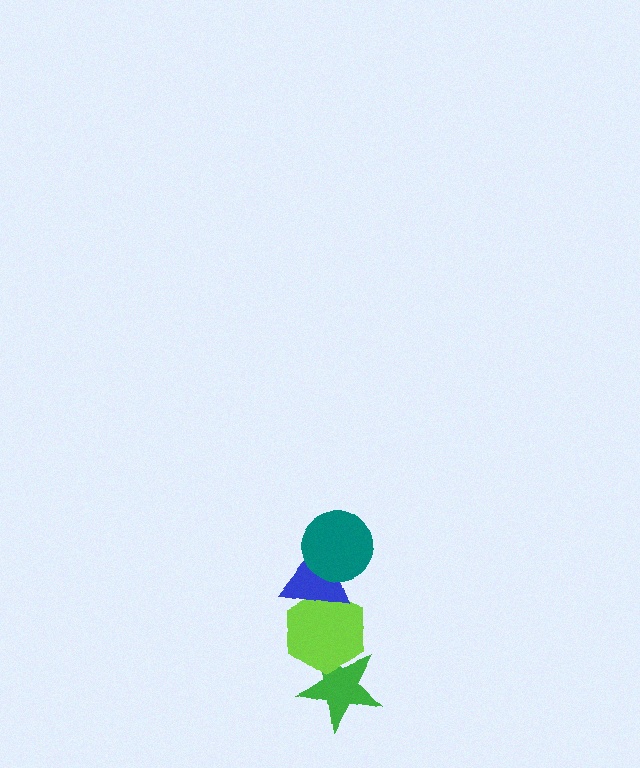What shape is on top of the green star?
The lime hexagon is on top of the green star.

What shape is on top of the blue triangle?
The teal circle is on top of the blue triangle.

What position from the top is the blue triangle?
The blue triangle is 2nd from the top.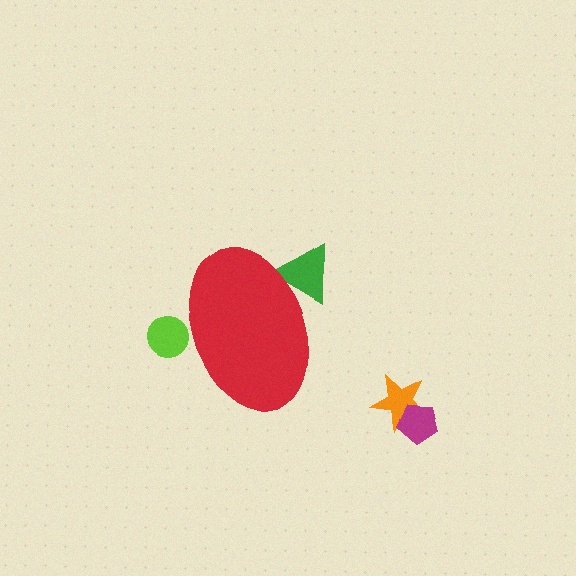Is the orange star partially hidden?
No, the orange star is fully visible.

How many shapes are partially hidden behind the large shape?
2 shapes are partially hidden.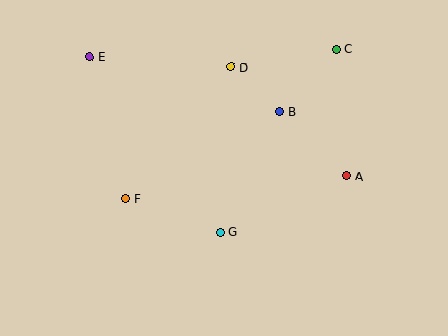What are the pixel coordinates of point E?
Point E is at (89, 57).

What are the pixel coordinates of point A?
Point A is at (347, 176).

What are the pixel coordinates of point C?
Point C is at (337, 49).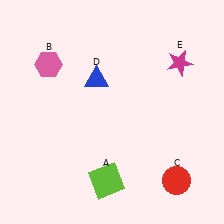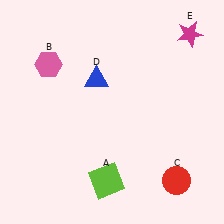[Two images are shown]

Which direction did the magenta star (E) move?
The magenta star (E) moved up.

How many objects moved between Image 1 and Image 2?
1 object moved between the two images.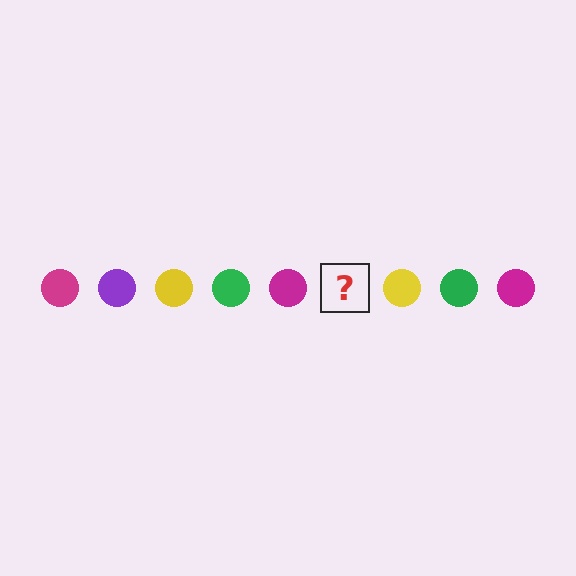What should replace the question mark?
The question mark should be replaced with a purple circle.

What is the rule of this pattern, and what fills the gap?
The rule is that the pattern cycles through magenta, purple, yellow, green circles. The gap should be filled with a purple circle.